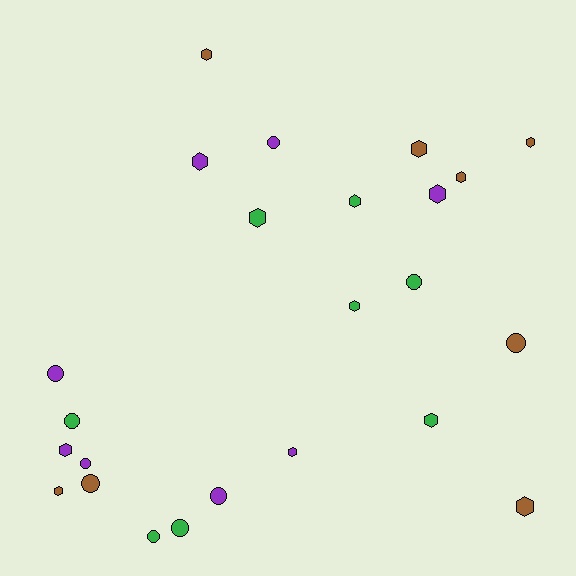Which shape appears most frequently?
Hexagon, with 14 objects.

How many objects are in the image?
There are 24 objects.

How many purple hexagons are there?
There are 4 purple hexagons.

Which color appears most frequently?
Purple, with 8 objects.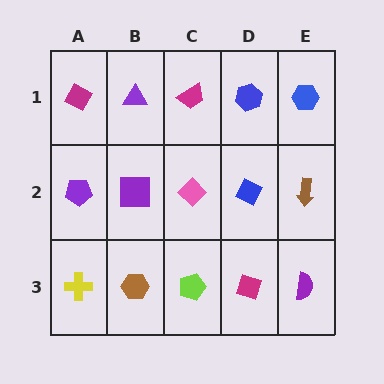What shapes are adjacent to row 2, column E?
A blue hexagon (row 1, column E), a purple semicircle (row 3, column E), a blue diamond (row 2, column D).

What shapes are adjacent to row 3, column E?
A brown arrow (row 2, column E), a magenta diamond (row 3, column D).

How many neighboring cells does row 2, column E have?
3.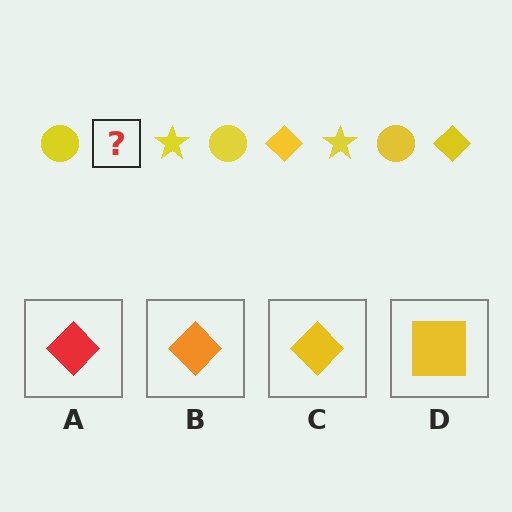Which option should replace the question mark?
Option C.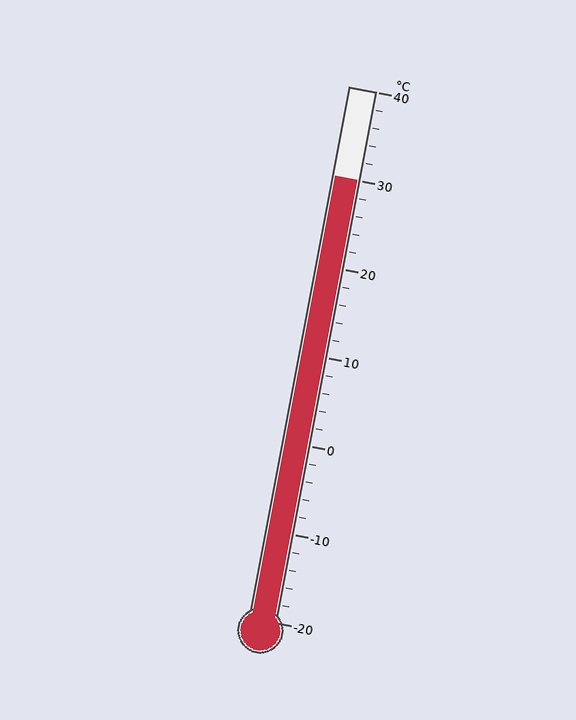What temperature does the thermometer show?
The thermometer shows approximately 30°C.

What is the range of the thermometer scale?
The thermometer scale ranges from -20°C to 40°C.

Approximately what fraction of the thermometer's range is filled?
The thermometer is filled to approximately 85% of its range.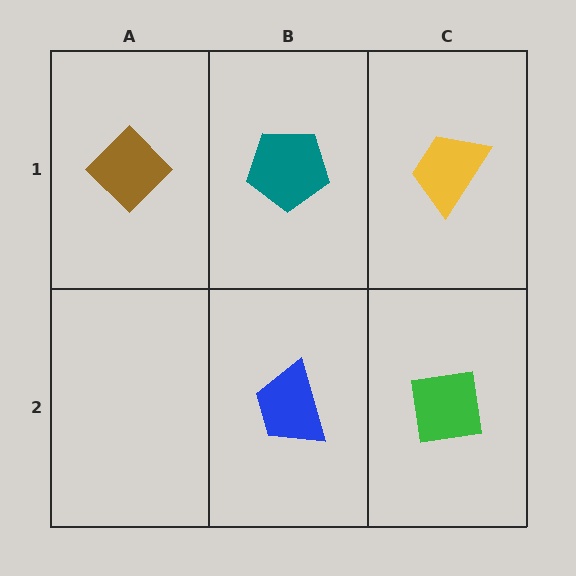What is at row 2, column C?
A green square.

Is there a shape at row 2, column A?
No, that cell is empty.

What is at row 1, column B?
A teal pentagon.